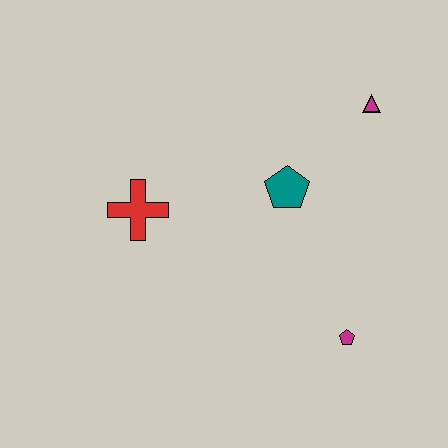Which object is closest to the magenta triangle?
The teal pentagon is closest to the magenta triangle.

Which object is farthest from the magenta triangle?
The red cross is farthest from the magenta triangle.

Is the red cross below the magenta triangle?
Yes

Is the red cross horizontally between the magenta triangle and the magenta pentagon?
No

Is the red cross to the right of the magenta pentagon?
No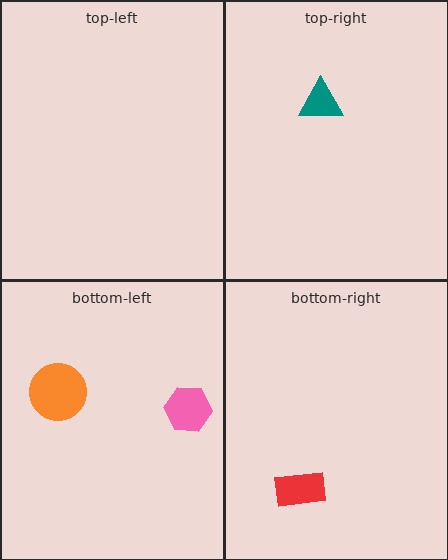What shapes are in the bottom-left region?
The orange circle, the pink hexagon.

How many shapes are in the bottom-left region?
2.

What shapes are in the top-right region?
The teal triangle.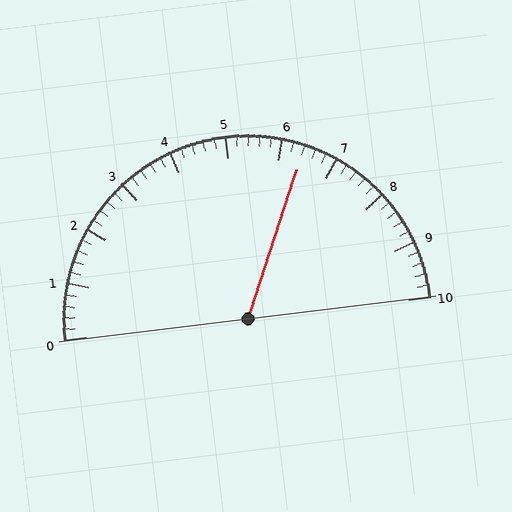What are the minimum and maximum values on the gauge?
The gauge ranges from 0 to 10.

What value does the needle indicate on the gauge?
The needle indicates approximately 6.4.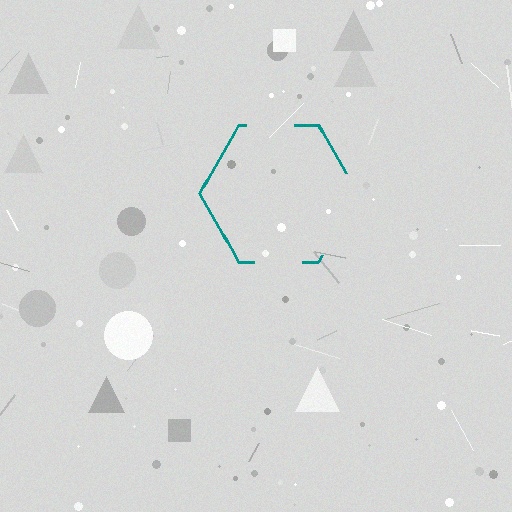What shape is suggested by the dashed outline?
The dashed outline suggests a hexagon.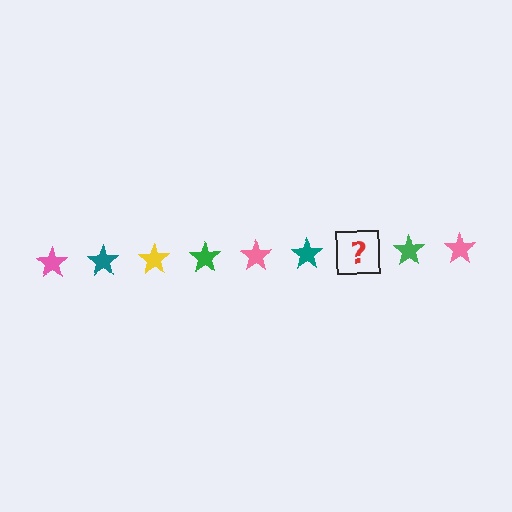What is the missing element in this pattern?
The missing element is a yellow star.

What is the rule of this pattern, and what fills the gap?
The rule is that the pattern cycles through pink, teal, yellow, green stars. The gap should be filled with a yellow star.